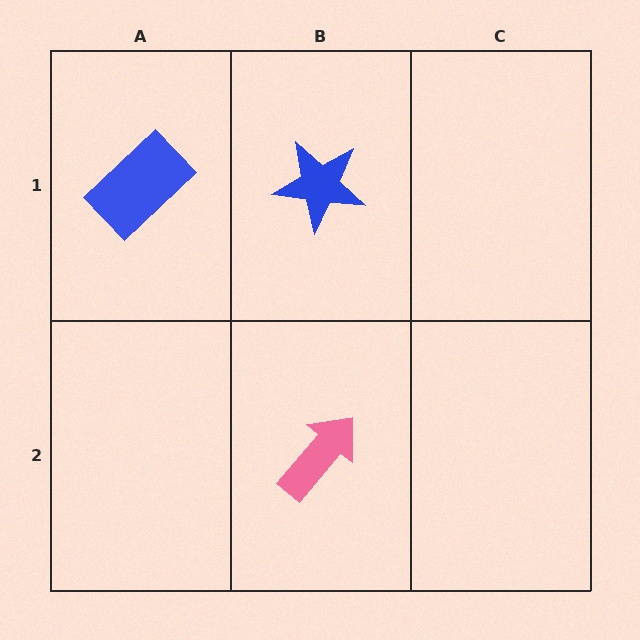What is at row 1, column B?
A blue star.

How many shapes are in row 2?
1 shape.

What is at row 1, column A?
A blue rectangle.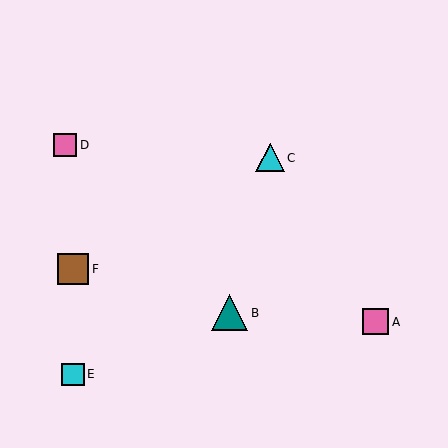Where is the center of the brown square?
The center of the brown square is at (73, 269).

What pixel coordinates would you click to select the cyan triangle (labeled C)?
Click at (270, 158) to select the cyan triangle C.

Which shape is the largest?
The teal triangle (labeled B) is the largest.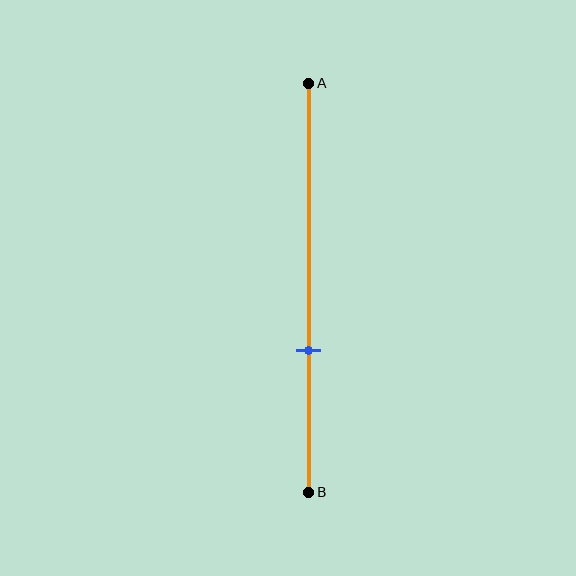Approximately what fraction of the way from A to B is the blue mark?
The blue mark is approximately 65% of the way from A to B.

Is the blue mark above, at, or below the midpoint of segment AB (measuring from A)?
The blue mark is below the midpoint of segment AB.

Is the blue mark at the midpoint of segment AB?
No, the mark is at about 65% from A, not at the 50% midpoint.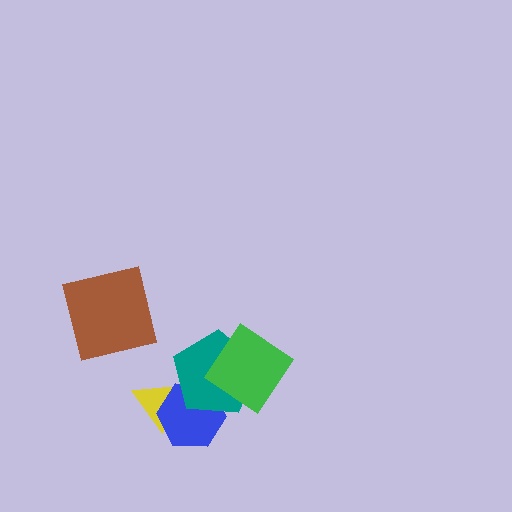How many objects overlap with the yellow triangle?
2 objects overlap with the yellow triangle.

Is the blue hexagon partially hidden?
Yes, it is partially covered by another shape.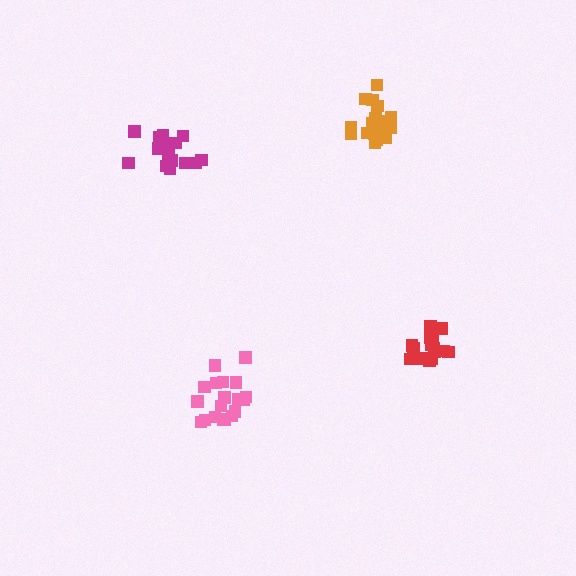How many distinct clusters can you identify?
There are 4 distinct clusters.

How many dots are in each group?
Group 1: 19 dots, Group 2: 17 dots, Group 3: 19 dots, Group 4: 17 dots (72 total).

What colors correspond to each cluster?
The clusters are colored: magenta, orange, pink, red.